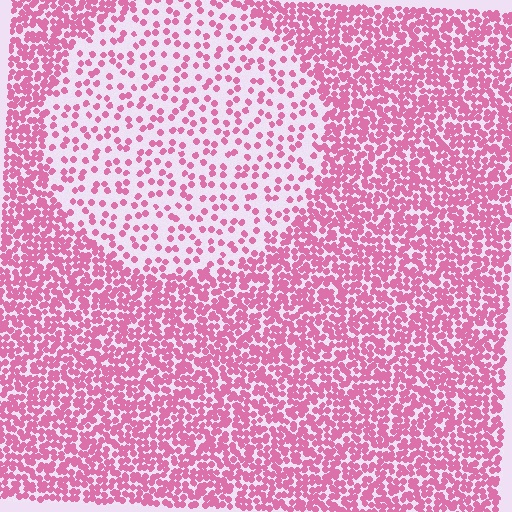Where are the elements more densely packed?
The elements are more densely packed outside the circle boundary.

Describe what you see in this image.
The image contains small pink elements arranged at two different densities. A circle-shaped region is visible where the elements are less densely packed than the surrounding area.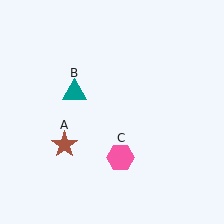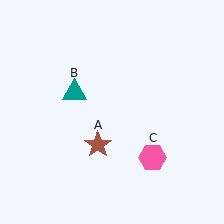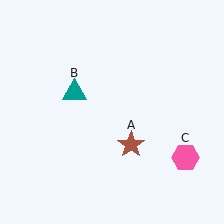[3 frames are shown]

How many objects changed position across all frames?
2 objects changed position: brown star (object A), pink hexagon (object C).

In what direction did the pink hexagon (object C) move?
The pink hexagon (object C) moved right.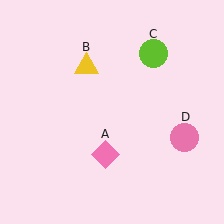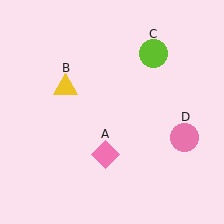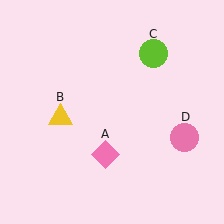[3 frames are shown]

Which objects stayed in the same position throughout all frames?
Pink diamond (object A) and lime circle (object C) and pink circle (object D) remained stationary.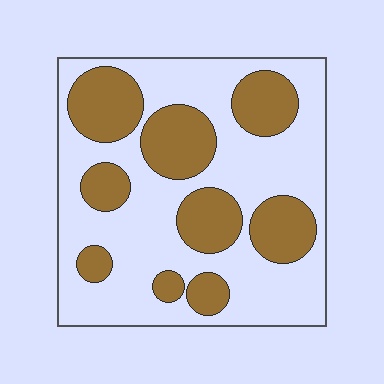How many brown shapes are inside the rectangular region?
9.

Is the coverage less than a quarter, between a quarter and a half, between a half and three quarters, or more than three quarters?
Between a quarter and a half.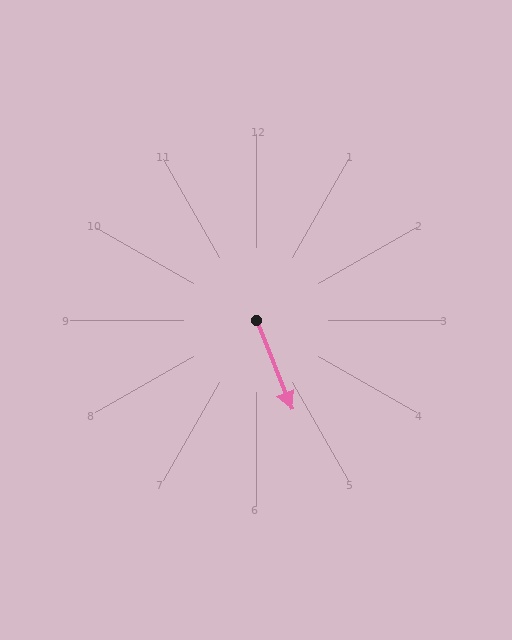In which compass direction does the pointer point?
South.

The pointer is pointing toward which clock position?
Roughly 5 o'clock.